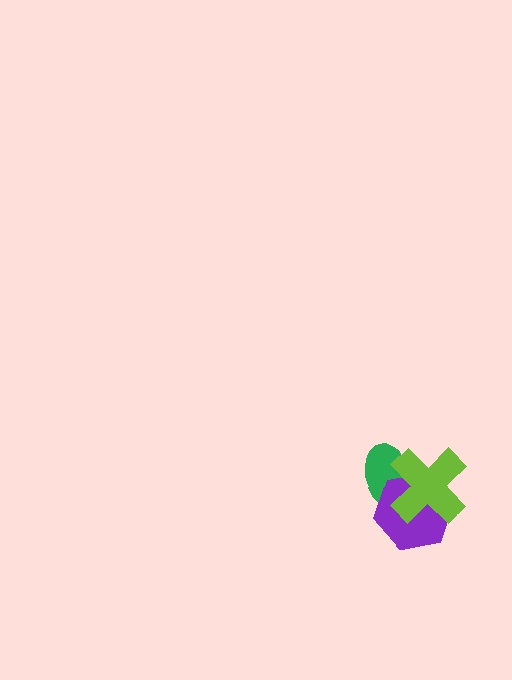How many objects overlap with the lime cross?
2 objects overlap with the lime cross.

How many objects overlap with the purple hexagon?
2 objects overlap with the purple hexagon.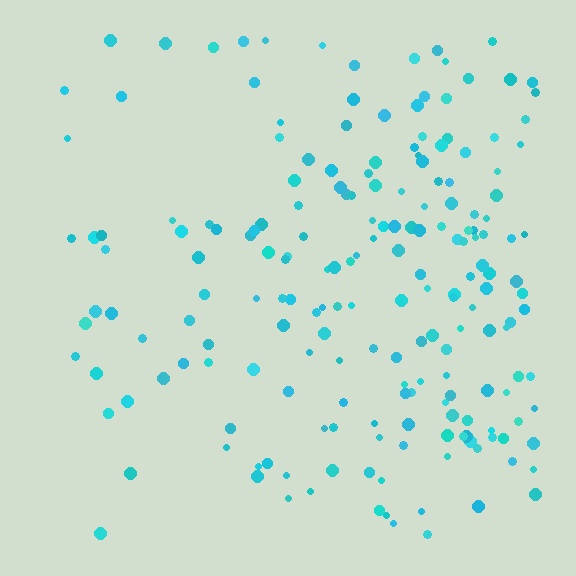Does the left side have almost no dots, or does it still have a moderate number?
Still a moderate number, just noticeably fewer than the right.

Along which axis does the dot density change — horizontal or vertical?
Horizontal.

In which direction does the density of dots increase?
From left to right, with the right side densest.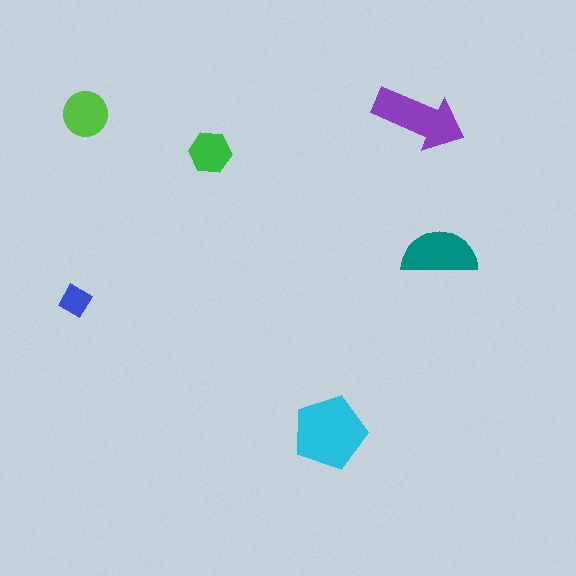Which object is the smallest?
The blue diamond.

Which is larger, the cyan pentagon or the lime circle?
The cyan pentagon.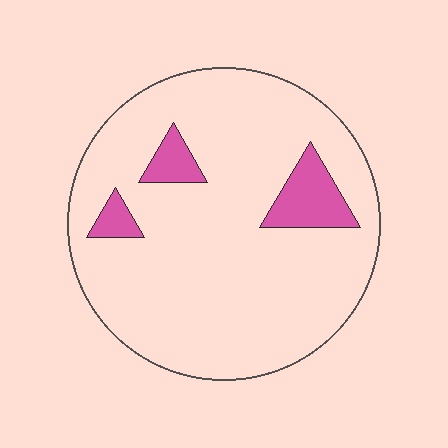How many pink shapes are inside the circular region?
3.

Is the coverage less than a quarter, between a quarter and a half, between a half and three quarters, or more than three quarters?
Less than a quarter.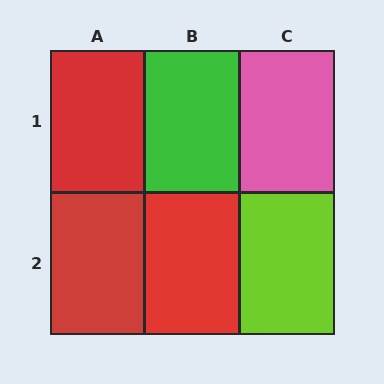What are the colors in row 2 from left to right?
Red, red, lime.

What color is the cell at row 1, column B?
Green.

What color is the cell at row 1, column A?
Red.